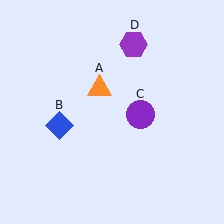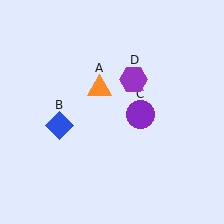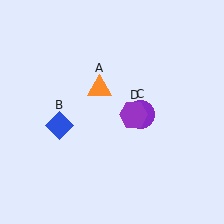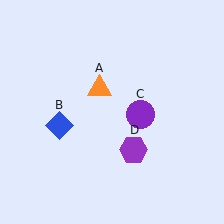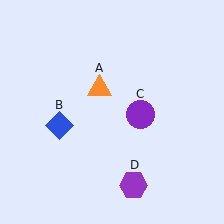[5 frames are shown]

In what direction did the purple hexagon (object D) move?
The purple hexagon (object D) moved down.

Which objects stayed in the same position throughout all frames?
Orange triangle (object A) and blue diamond (object B) and purple circle (object C) remained stationary.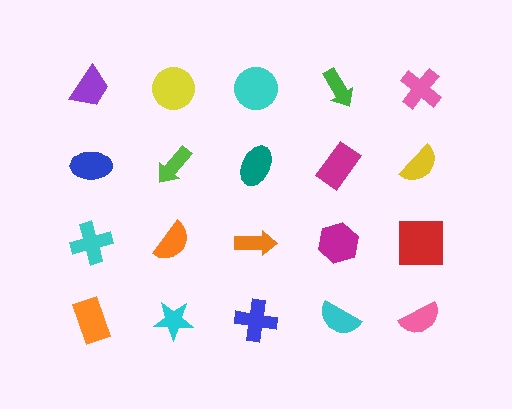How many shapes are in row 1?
5 shapes.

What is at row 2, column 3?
A teal ellipse.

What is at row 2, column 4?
A magenta rectangle.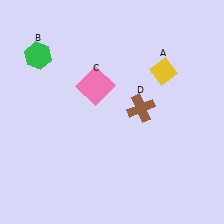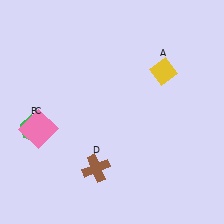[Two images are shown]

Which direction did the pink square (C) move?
The pink square (C) moved left.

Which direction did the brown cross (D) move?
The brown cross (D) moved down.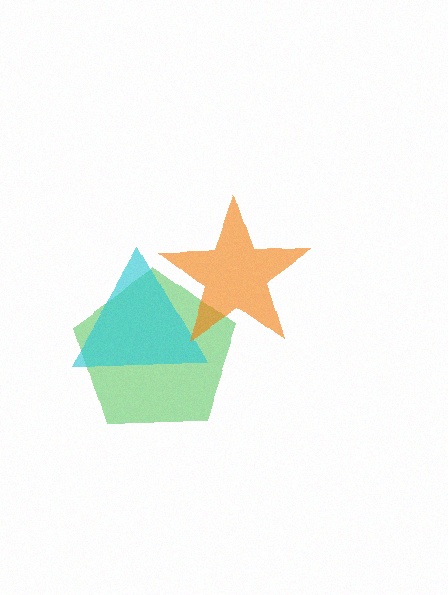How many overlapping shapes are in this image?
There are 3 overlapping shapes in the image.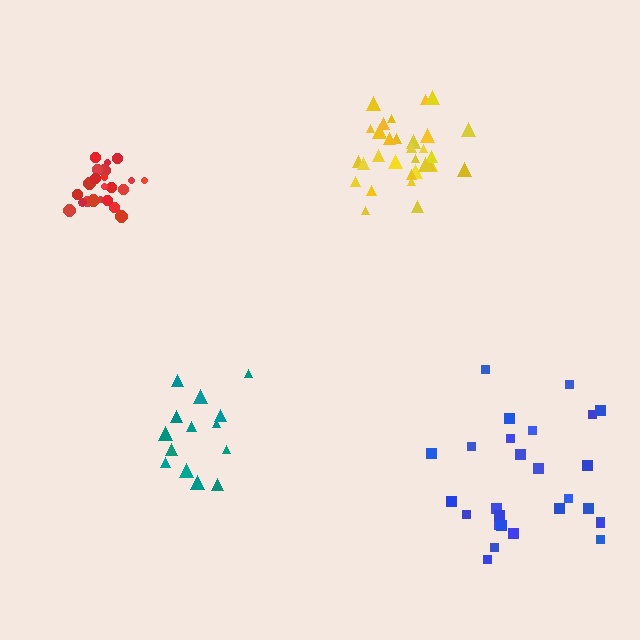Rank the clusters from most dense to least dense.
red, yellow, teal, blue.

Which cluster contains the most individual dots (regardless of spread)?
Yellow (31).